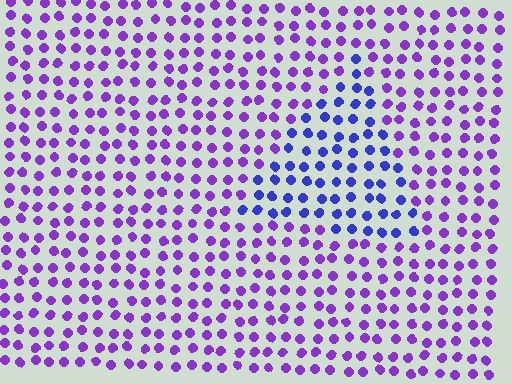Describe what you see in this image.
The image is filled with small purple elements in a uniform arrangement. A triangle-shaped region is visible where the elements are tinted to a slightly different hue, forming a subtle color boundary.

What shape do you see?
I see a triangle.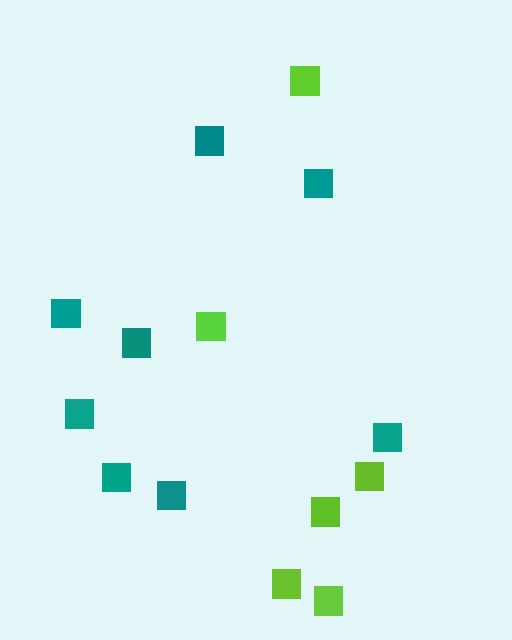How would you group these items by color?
There are 2 groups: one group of teal squares (8) and one group of lime squares (6).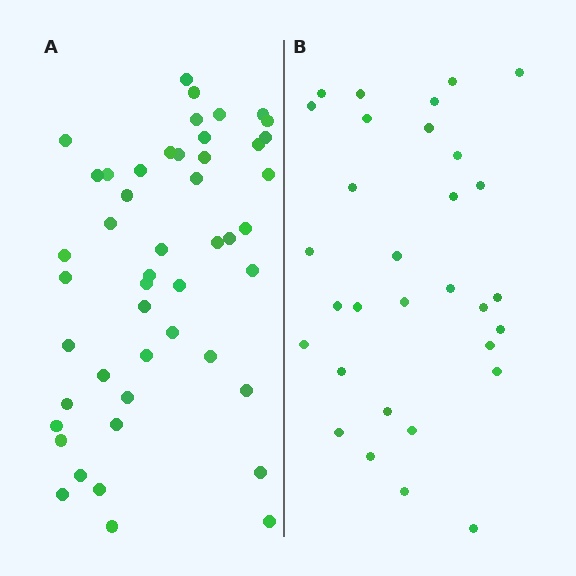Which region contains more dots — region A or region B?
Region A (the left region) has more dots.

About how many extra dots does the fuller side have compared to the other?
Region A has approximately 15 more dots than region B.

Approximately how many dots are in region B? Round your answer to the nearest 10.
About 30 dots. (The exact count is 31, which rounds to 30.)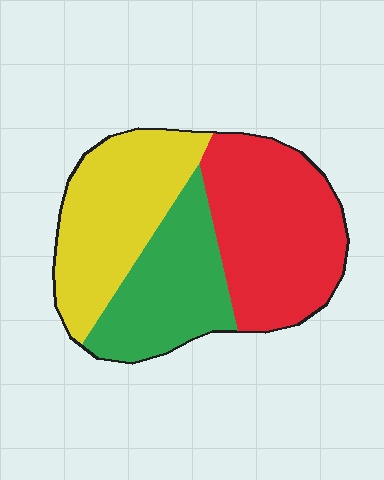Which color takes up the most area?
Red, at roughly 40%.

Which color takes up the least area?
Green, at roughly 30%.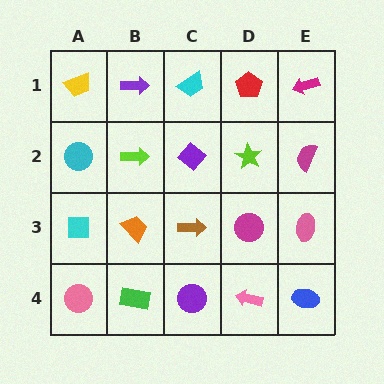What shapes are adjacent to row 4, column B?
An orange trapezoid (row 3, column B), a pink circle (row 4, column A), a purple circle (row 4, column C).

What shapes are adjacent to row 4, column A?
A cyan square (row 3, column A), a green rectangle (row 4, column B).